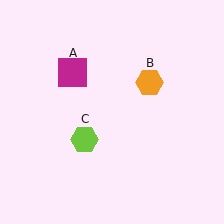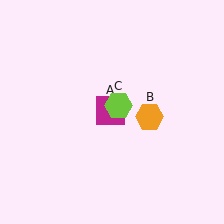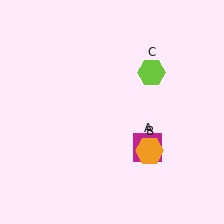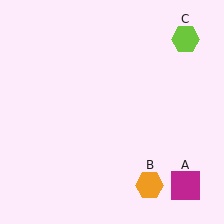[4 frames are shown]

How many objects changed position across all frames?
3 objects changed position: magenta square (object A), orange hexagon (object B), lime hexagon (object C).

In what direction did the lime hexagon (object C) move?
The lime hexagon (object C) moved up and to the right.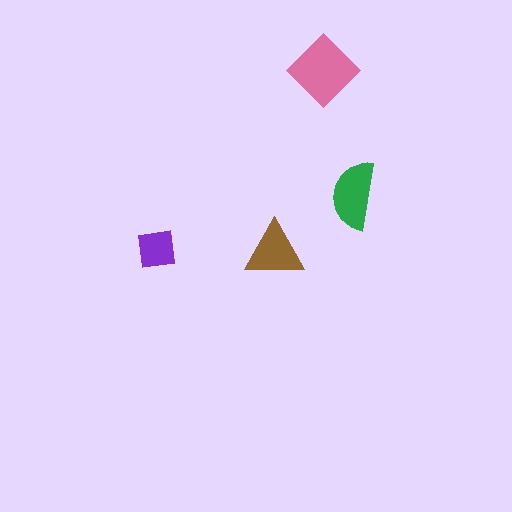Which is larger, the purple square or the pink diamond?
The pink diamond.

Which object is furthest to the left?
The purple square is leftmost.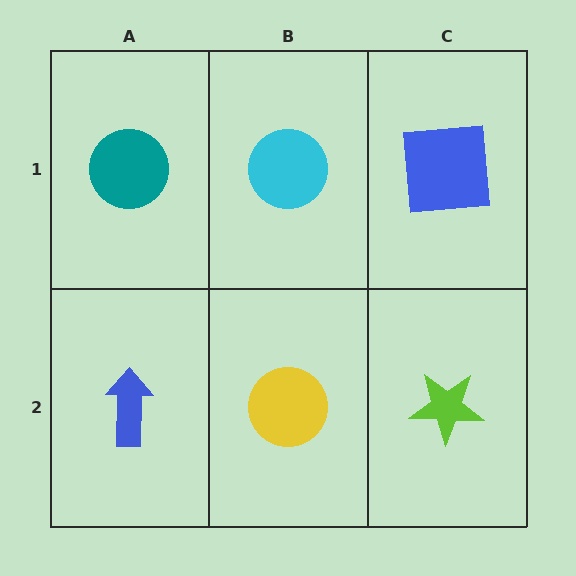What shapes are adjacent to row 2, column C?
A blue square (row 1, column C), a yellow circle (row 2, column B).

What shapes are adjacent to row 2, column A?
A teal circle (row 1, column A), a yellow circle (row 2, column B).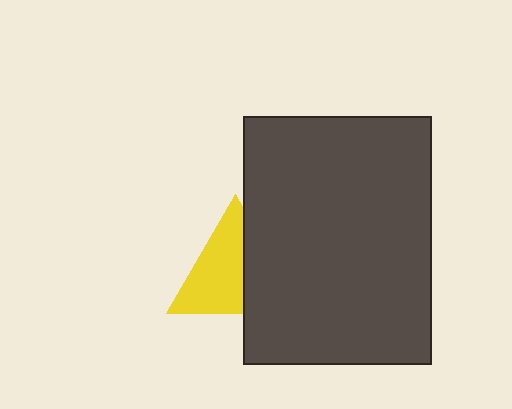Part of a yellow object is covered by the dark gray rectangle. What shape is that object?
It is a triangle.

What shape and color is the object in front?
The object in front is a dark gray rectangle.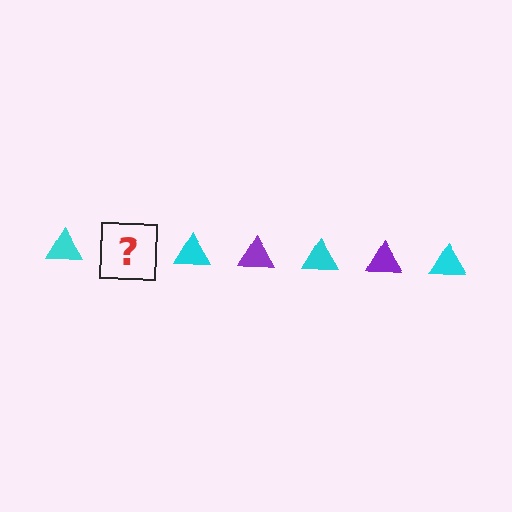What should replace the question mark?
The question mark should be replaced with a purple triangle.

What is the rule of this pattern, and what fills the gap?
The rule is that the pattern cycles through cyan, purple triangles. The gap should be filled with a purple triangle.